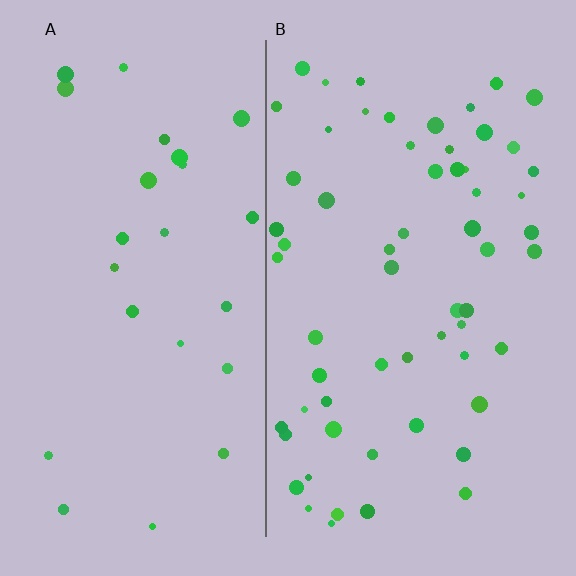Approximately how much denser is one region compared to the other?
Approximately 2.4× — region B over region A.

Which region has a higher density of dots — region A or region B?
B (the right).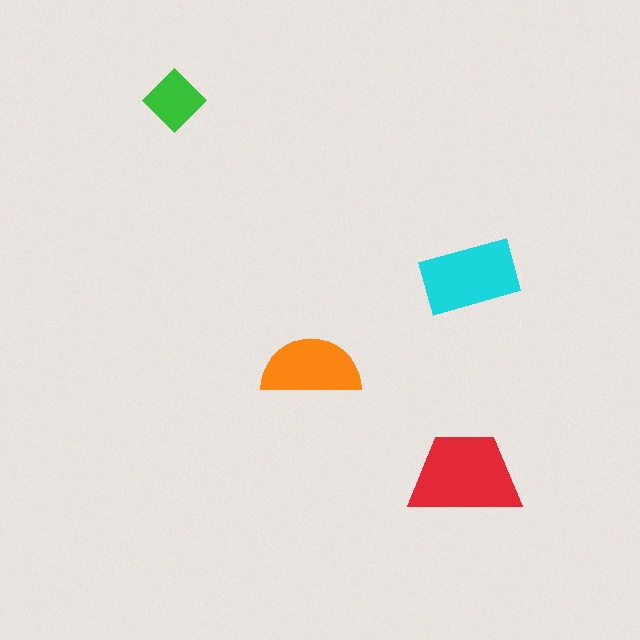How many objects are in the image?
There are 4 objects in the image.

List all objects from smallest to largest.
The green diamond, the orange semicircle, the cyan rectangle, the red trapezoid.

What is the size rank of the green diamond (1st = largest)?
4th.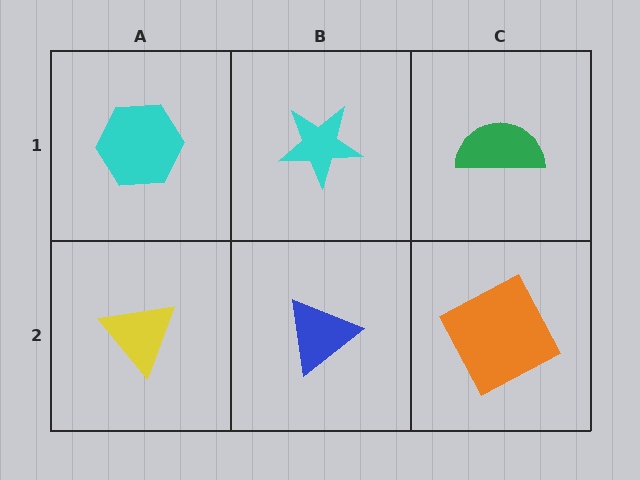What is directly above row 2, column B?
A cyan star.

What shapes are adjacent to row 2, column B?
A cyan star (row 1, column B), a yellow triangle (row 2, column A), an orange square (row 2, column C).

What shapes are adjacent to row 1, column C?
An orange square (row 2, column C), a cyan star (row 1, column B).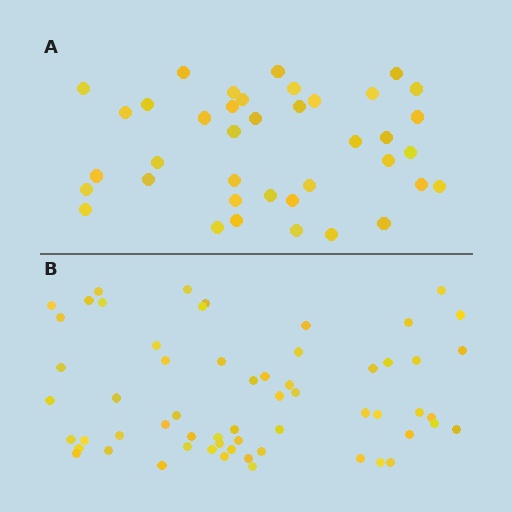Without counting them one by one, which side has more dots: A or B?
Region B (the bottom region) has more dots.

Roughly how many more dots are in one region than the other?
Region B has approximately 20 more dots than region A.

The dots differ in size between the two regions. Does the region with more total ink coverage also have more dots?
No. Region A has more total ink coverage because its dots are larger, but region B actually contains more individual dots. Total area can be misleading — the number of items is what matters here.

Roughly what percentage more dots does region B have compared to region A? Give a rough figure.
About 55% more.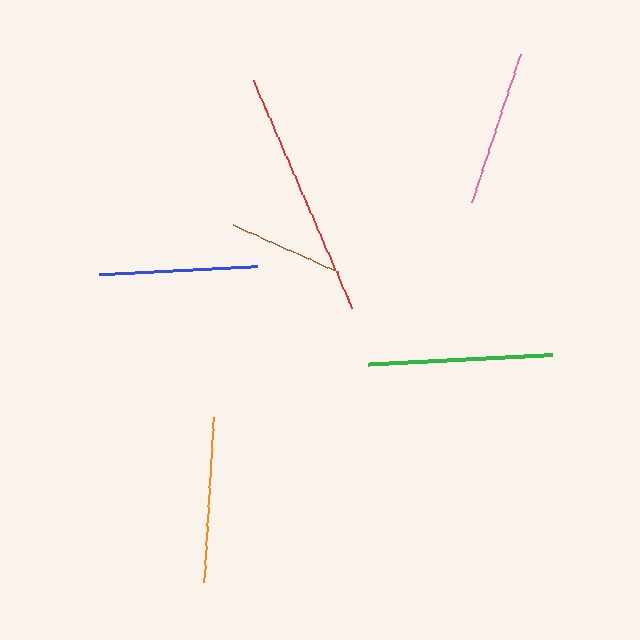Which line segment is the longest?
The red line is the longest at approximately 249 pixels.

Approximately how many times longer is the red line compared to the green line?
The red line is approximately 1.4 times the length of the green line.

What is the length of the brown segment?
The brown segment is approximately 115 pixels long.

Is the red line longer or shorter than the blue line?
The red line is longer than the blue line.